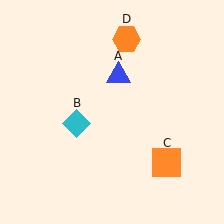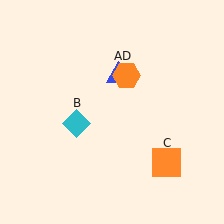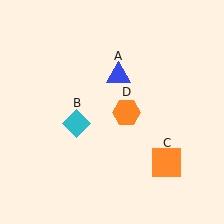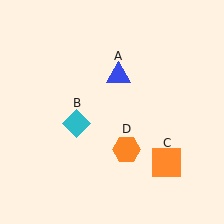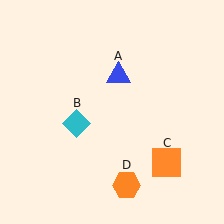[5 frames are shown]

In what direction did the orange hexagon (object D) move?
The orange hexagon (object D) moved down.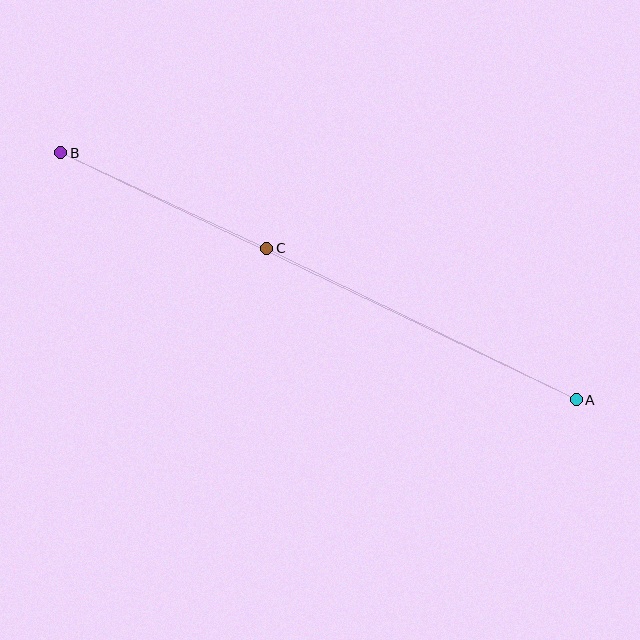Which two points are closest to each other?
Points B and C are closest to each other.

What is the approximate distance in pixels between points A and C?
The distance between A and C is approximately 345 pixels.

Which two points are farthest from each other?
Points A and B are farthest from each other.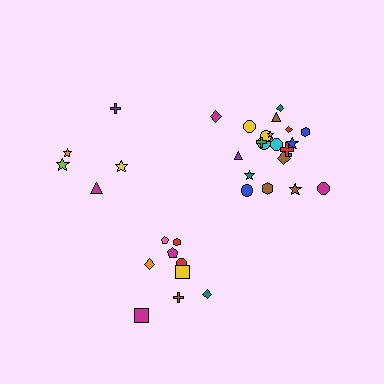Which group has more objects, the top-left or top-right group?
The top-right group.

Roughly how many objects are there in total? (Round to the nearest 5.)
Roughly 35 objects in total.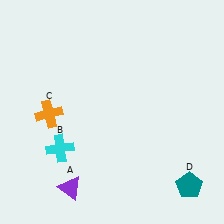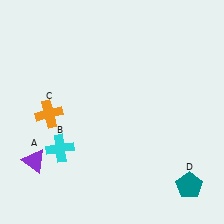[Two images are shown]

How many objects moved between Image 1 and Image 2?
1 object moved between the two images.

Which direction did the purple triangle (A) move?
The purple triangle (A) moved left.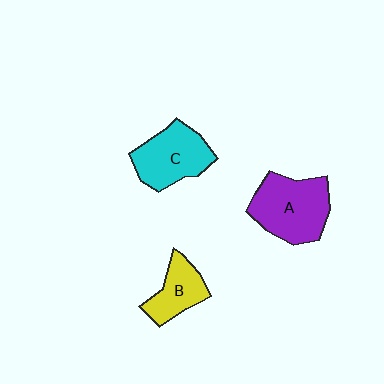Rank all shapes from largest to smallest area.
From largest to smallest: A (purple), C (cyan), B (yellow).